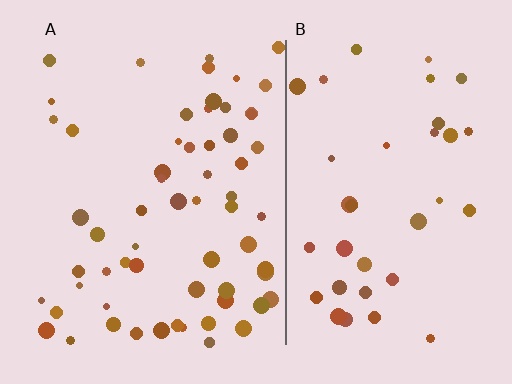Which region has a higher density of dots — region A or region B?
A (the left).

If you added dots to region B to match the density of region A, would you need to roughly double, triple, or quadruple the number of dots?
Approximately double.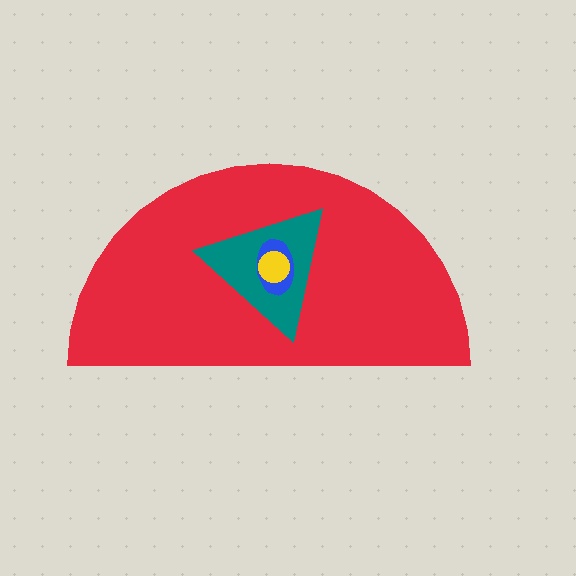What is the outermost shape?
The red semicircle.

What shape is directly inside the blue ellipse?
The yellow circle.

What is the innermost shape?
The yellow circle.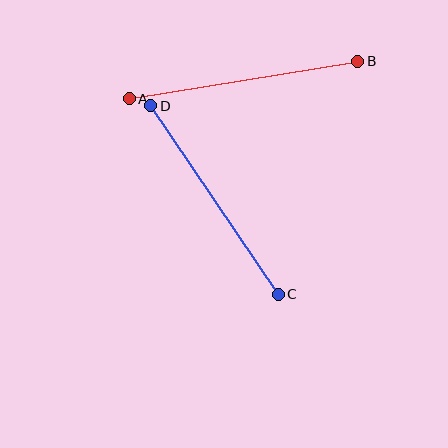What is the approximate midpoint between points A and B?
The midpoint is at approximately (244, 80) pixels.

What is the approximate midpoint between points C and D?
The midpoint is at approximately (214, 200) pixels.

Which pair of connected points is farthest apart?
Points A and B are farthest apart.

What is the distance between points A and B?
The distance is approximately 232 pixels.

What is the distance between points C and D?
The distance is approximately 228 pixels.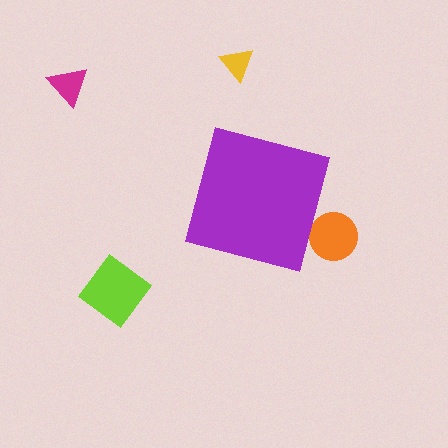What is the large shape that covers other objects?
A purple square.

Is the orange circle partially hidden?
Yes, the orange circle is partially hidden behind the purple square.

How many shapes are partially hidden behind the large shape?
1 shape is partially hidden.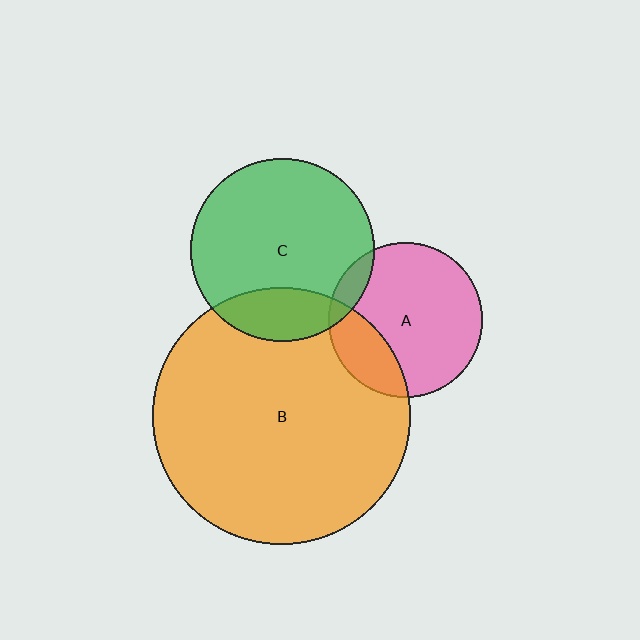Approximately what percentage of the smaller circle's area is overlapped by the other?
Approximately 25%.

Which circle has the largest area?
Circle B (orange).